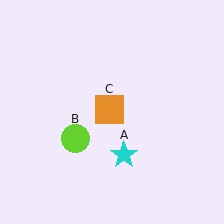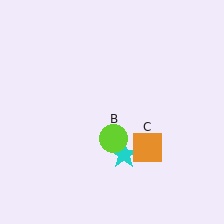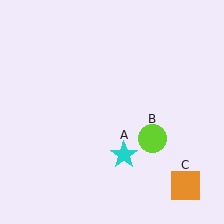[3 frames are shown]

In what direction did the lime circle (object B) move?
The lime circle (object B) moved right.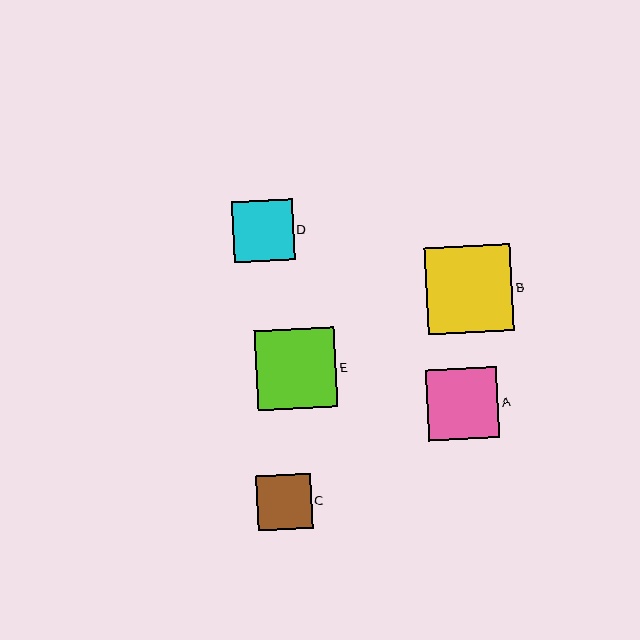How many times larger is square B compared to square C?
Square B is approximately 1.6 times the size of square C.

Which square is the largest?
Square B is the largest with a size of approximately 87 pixels.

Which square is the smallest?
Square C is the smallest with a size of approximately 55 pixels.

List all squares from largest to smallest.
From largest to smallest: B, E, A, D, C.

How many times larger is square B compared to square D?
Square B is approximately 1.4 times the size of square D.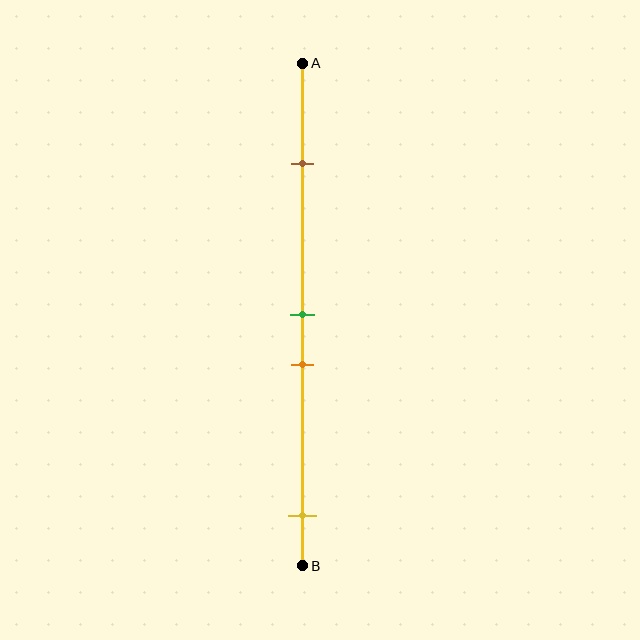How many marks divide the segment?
There are 4 marks dividing the segment.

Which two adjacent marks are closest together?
The green and orange marks are the closest adjacent pair.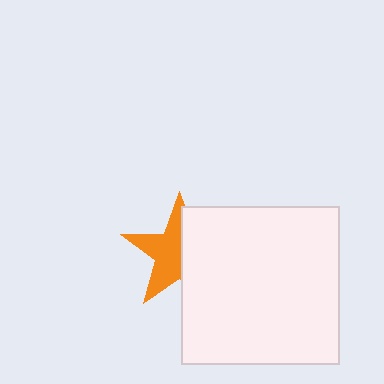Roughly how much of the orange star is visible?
About half of it is visible (roughly 54%).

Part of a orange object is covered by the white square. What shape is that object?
It is a star.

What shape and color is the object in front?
The object in front is a white square.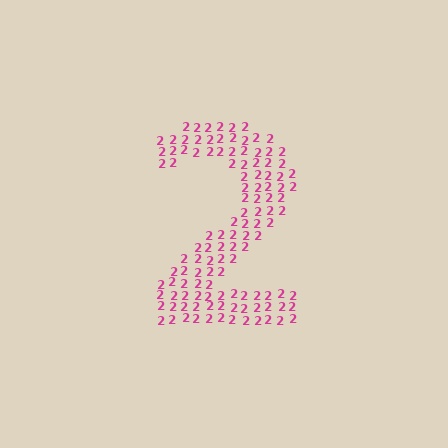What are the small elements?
The small elements are digit 2's.